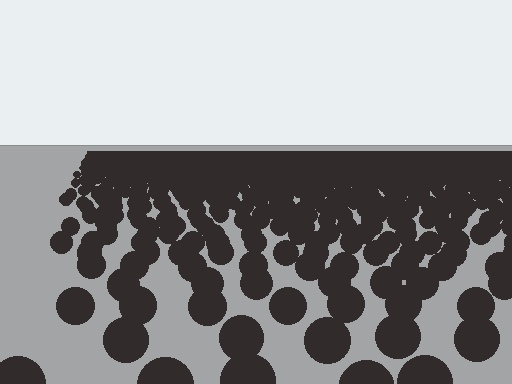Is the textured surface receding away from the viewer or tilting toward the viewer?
The surface is receding away from the viewer. Texture elements get smaller and denser toward the top.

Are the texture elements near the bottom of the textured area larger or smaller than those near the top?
Larger. Near the bottom, elements are closer to the viewer and appear at a bigger on-screen size.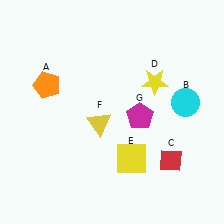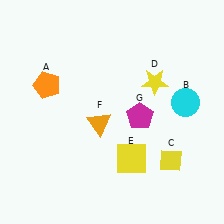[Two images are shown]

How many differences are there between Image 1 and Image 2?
There are 2 differences between the two images.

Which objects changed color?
C changed from red to yellow. F changed from yellow to orange.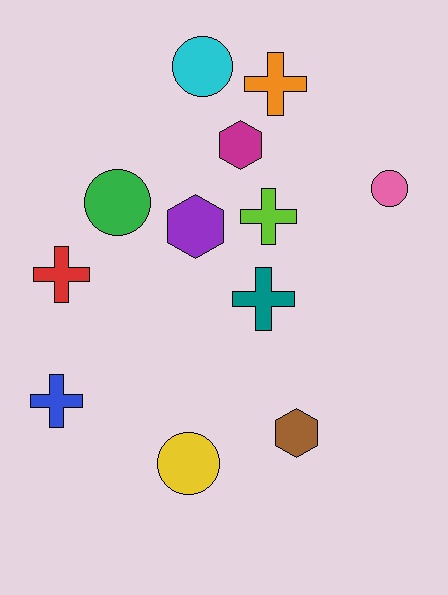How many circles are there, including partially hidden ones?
There are 4 circles.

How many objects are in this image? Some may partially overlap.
There are 12 objects.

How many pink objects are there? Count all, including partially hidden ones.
There is 1 pink object.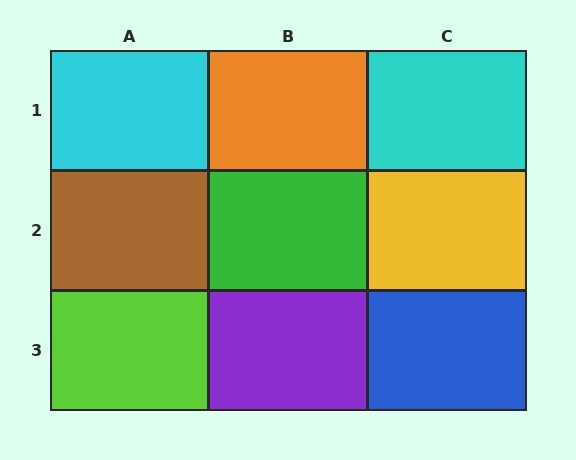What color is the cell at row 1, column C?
Cyan.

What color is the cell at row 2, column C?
Yellow.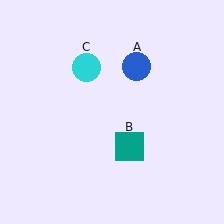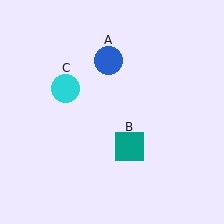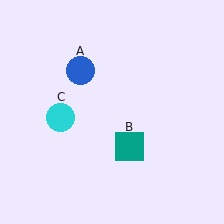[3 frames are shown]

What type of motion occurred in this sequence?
The blue circle (object A), cyan circle (object C) rotated counterclockwise around the center of the scene.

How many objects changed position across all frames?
2 objects changed position: blue circle (object A), cyan circle (object C).